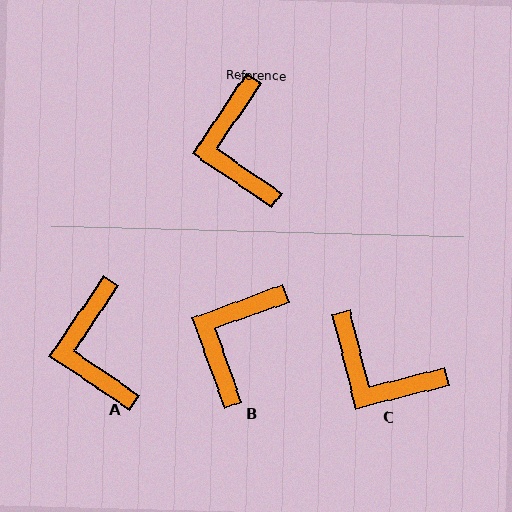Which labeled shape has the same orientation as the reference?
A.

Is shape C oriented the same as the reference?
No, it is off by about 48 degrees.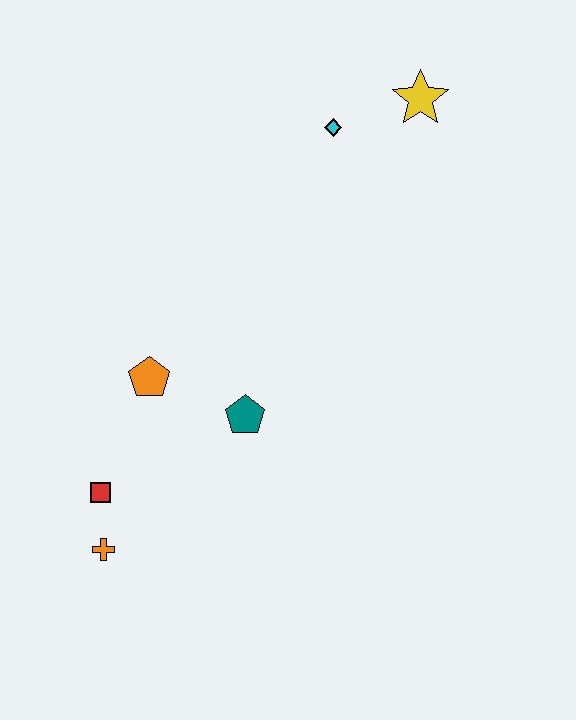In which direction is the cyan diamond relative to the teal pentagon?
The cyan diamond is above the teal pentagon.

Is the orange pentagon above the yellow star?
No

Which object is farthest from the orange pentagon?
The yellow star is farthest from the orange pentagon.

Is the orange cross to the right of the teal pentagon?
No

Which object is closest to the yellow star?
The cyan diamond is closest to the yellow star.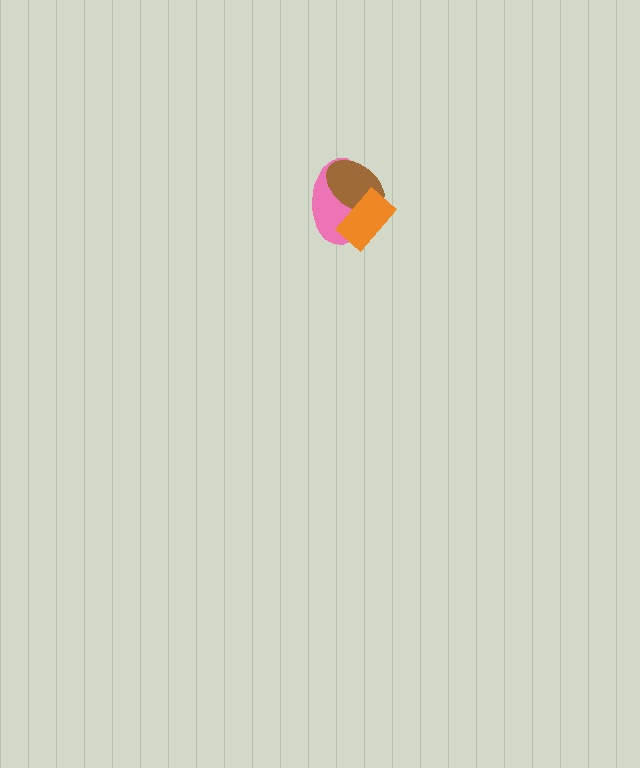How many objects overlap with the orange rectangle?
2 objects overlap with the orange rectangle.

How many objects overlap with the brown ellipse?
2 objects overlap with the brown ellipse.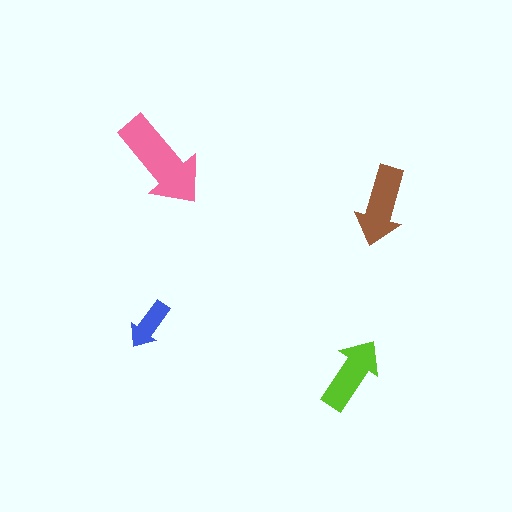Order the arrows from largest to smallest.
the pink one, the brown one, the lime one, the blue one.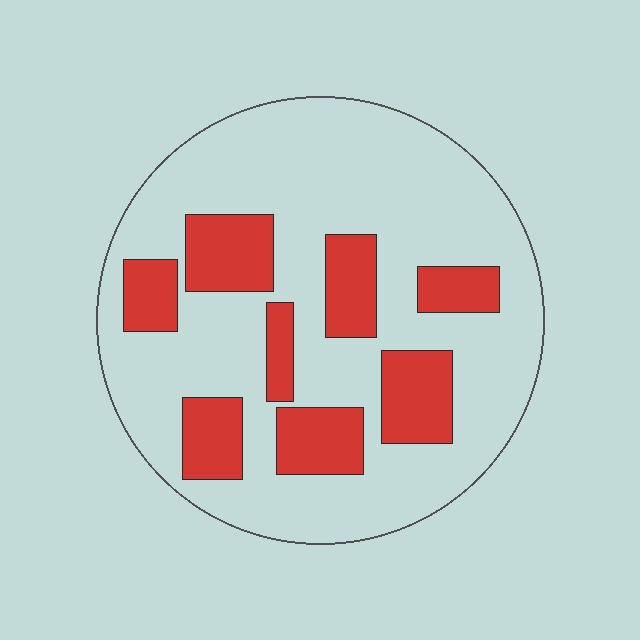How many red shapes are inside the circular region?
8.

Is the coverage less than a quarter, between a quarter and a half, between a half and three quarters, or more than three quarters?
Between a quarter and a half.